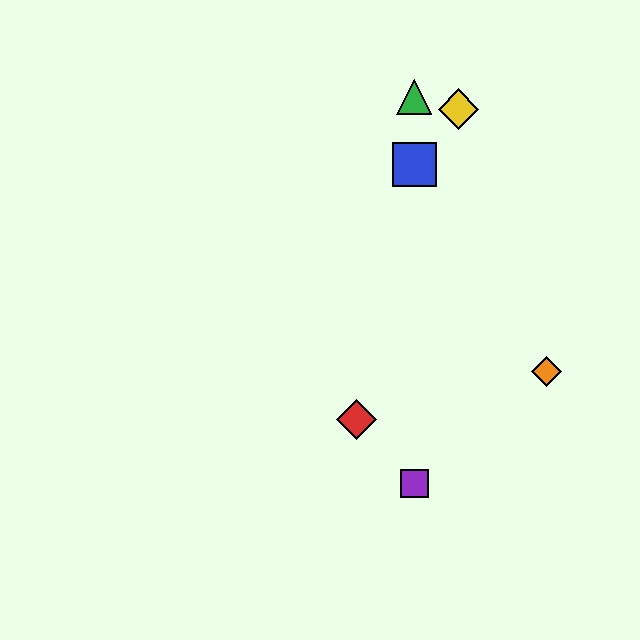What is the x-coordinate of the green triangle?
The green triangle is at x≈414.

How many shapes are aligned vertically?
3 shapes (the blue square, the green triangle, the purple square) are aligned vertically.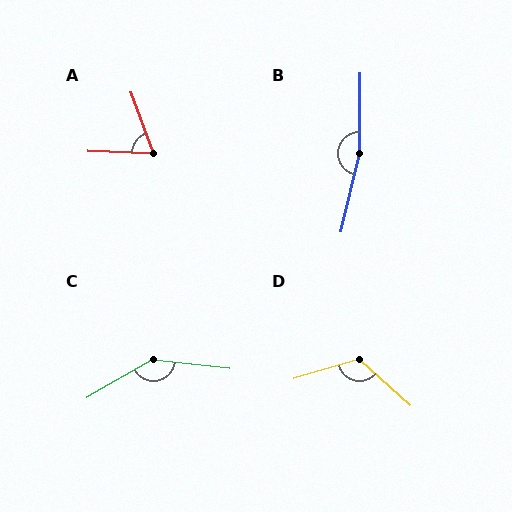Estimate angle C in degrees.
Approximately 144 degrees.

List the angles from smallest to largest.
A (67°), D (122°), C (144°), B (167°).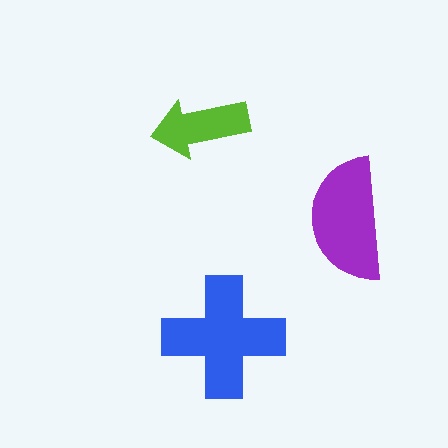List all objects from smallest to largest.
The lime arrow, the purple semicircle, the blue cross.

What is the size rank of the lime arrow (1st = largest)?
3rd.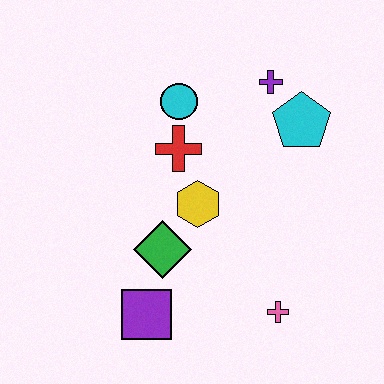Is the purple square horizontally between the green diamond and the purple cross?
No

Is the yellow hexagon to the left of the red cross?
No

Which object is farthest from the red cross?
The pink cross is farthest from the red cross.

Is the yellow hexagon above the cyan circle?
No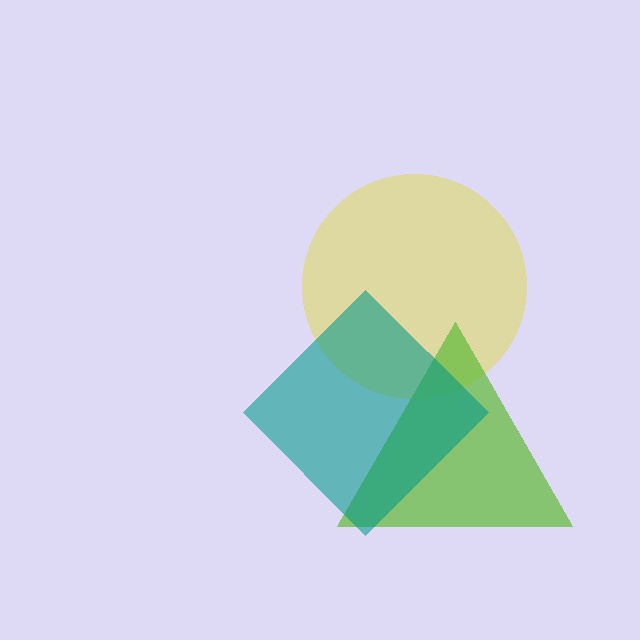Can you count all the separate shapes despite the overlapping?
Yes, there are 3 separate shapes.